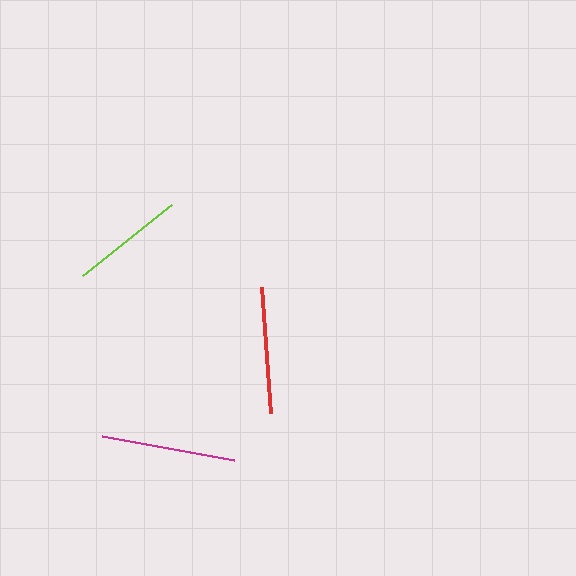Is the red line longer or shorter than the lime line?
The red line is longer than the lime line.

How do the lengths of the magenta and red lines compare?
The magenta and red lines are approximately the same length.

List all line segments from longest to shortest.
From longest to shortest: magenta, red, lime.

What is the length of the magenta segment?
The magenta segment is approximately 134 pixels long.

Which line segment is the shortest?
The lime line is the shortest at approximately 114 pixels.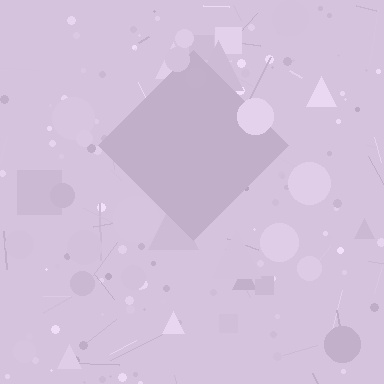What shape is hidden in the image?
A diamond is hidden in the image.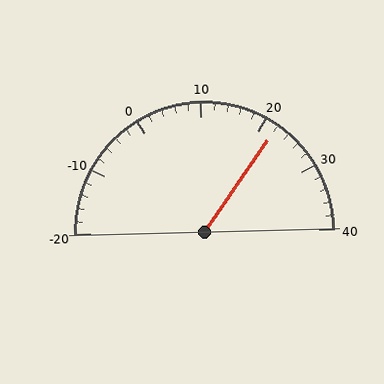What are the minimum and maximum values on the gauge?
The gauge ranges from -20 to 40.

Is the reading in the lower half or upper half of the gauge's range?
The reading is in the upper half of the range (-20 to 40).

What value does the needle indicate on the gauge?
The needle indicates approximately 22.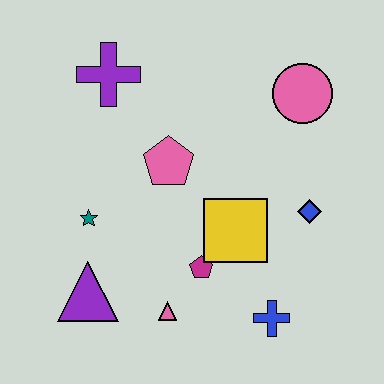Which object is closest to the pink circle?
The blue diamond is closest to the pink circle.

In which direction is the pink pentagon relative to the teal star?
The pink pentagon is to the right of the teal star.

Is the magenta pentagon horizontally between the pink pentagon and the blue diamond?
Yes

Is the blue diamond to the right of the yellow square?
Yes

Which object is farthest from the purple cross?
The blue cross is farthest from the purple cross.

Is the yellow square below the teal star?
Yes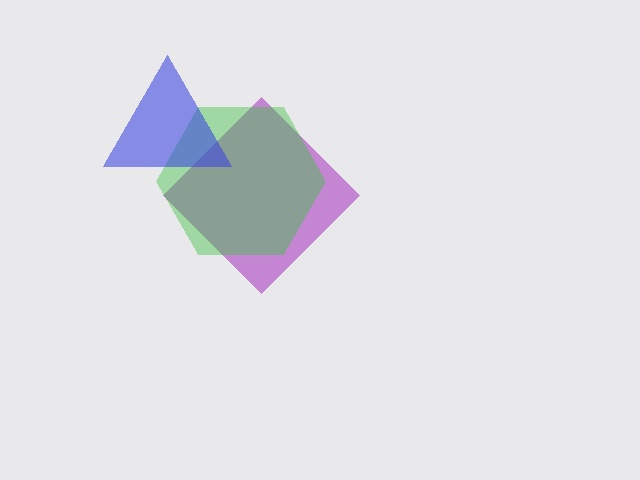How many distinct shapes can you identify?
There are 3 distinct shapes: a purple diamond, a green hexagon, a blue triangle.